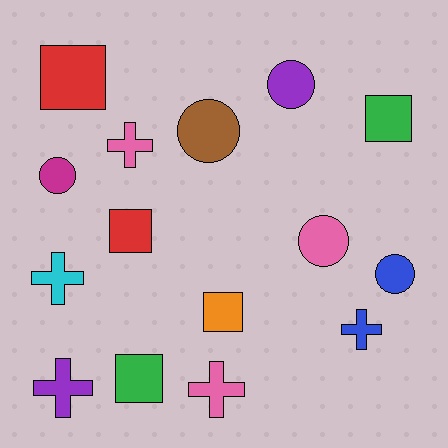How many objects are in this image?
There are 15 objects.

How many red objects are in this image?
There are 2 red objects.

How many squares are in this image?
There are 5 squares.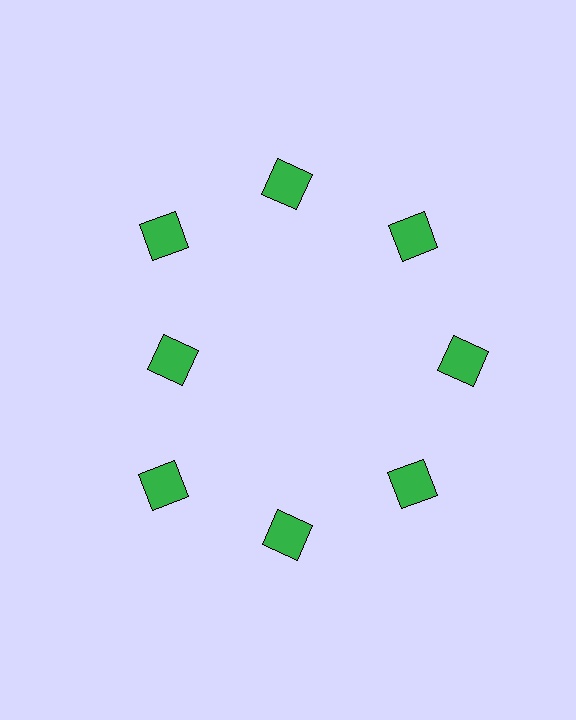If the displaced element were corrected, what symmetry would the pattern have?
It would have 8-fold rotational symmetry — the pattern would map onto itself every 45 degrees.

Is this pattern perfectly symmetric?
No. The 8 green squares are arranged in a ring, but one element near the 9 o'clock position is pulled inward toward the center, breaking the 8-fold rotational symmetry.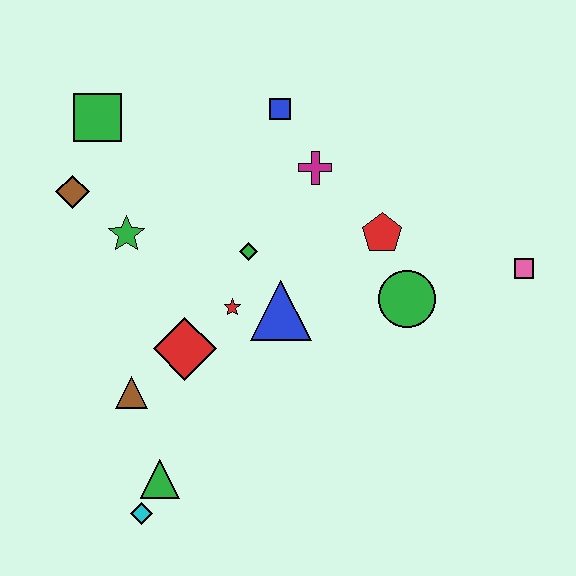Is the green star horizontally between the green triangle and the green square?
Yes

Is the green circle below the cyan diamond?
No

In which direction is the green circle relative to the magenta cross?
The green circle is below the magenta cross.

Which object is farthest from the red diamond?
The pink square is farthest from the red diamond.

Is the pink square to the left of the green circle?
No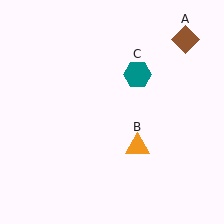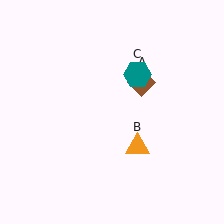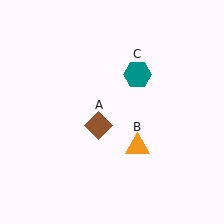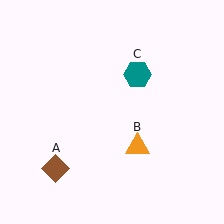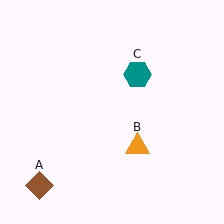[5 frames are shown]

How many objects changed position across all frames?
1 object changed position: brown diamond (object A).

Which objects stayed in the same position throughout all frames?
Orange triangle (object B) and teal hexagon (object C) remained stationary.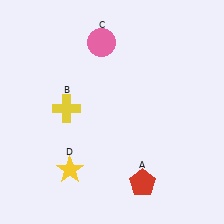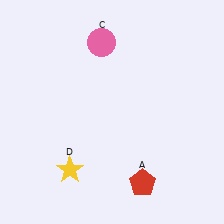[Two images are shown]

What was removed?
The yellow cross (B) was removed in Image 2.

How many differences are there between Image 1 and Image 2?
There is 1 difference between the two images.